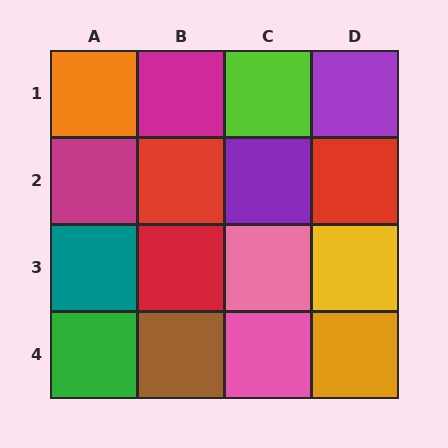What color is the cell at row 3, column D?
Yellow.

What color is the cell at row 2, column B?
Red.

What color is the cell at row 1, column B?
Magenta.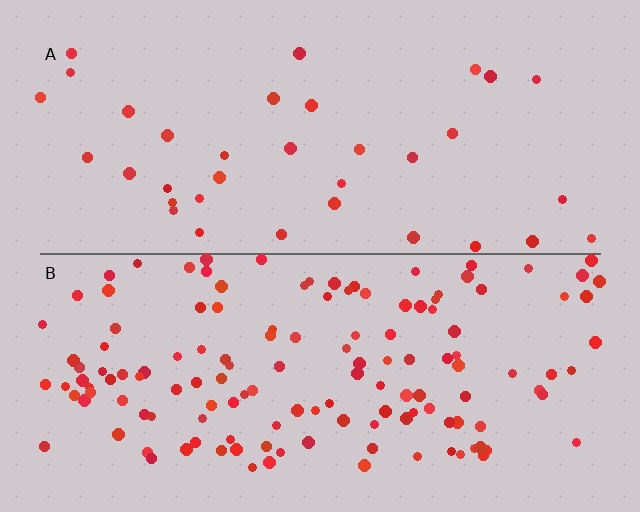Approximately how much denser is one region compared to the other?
Approximately 3.9× — region B over region A.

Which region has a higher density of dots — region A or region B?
B (the bottom).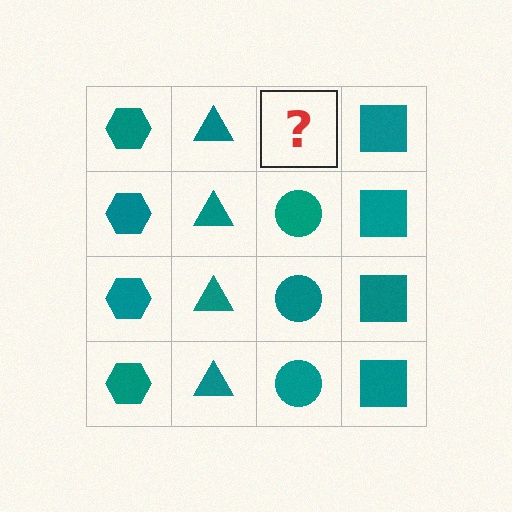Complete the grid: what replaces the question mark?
The question mark should be replaced with a teal circle.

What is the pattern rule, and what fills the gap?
The rule is that each column has a consistent shape. The gap should be filled with a teal circle.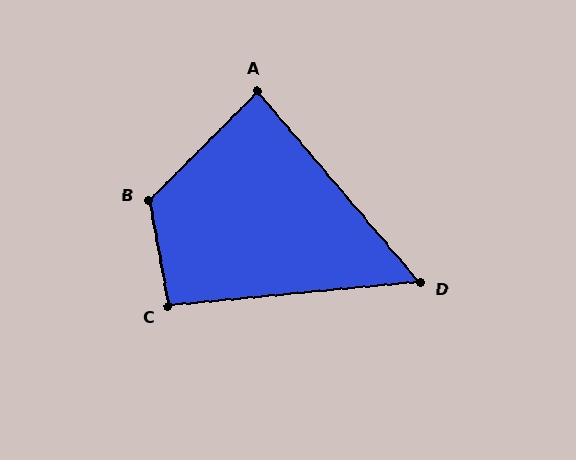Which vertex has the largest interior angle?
B, at approximately 125 degrees.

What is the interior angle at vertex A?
Approximately 85 degrees (approximately right).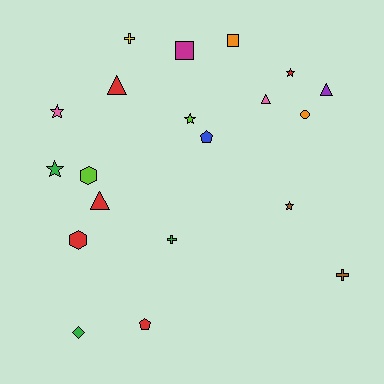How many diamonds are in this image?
There is 1 diamond.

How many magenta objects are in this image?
There is 1 magenta object.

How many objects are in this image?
There are 20 objects.